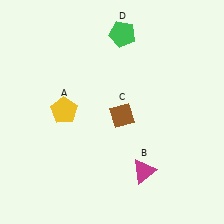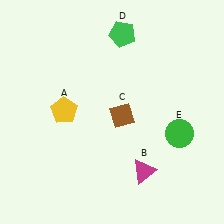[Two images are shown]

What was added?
A green circle (E) was added in Image 2.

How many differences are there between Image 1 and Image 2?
There is 1 difference between the two images.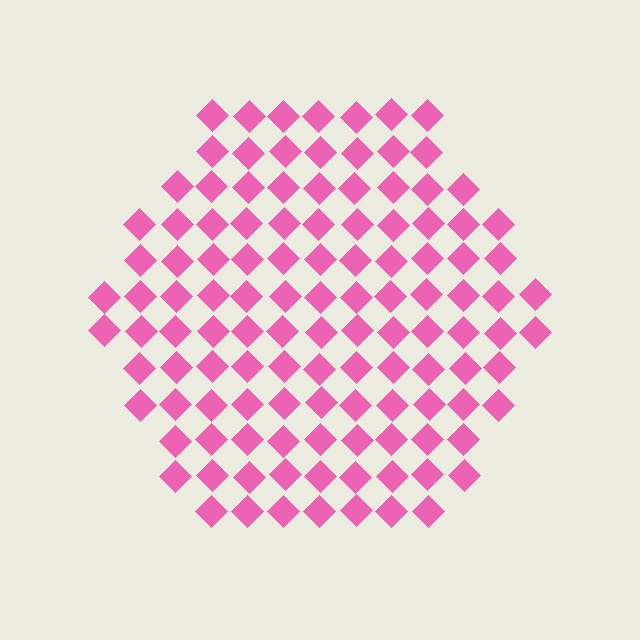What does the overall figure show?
The overall figure shows a hexagon.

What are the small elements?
The small elements are diamonds.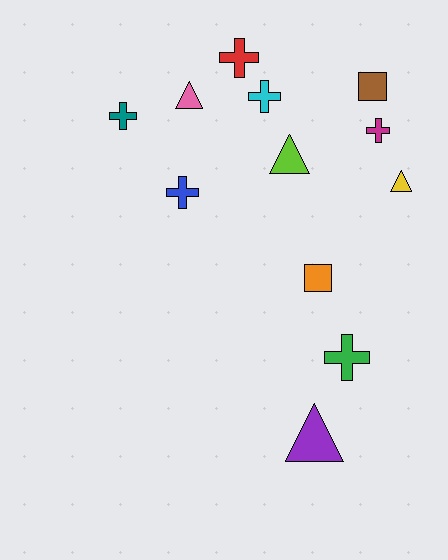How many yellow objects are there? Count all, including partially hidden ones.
There is 1 yellow object.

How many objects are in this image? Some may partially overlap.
There are 12 objects.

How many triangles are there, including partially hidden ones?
There are 4 triangles.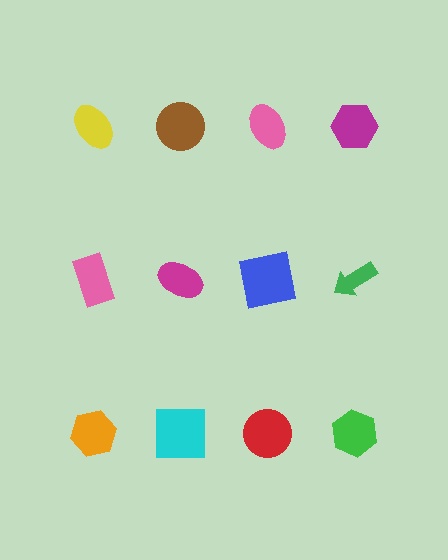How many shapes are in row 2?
4 shapes.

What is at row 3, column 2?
A cyan square.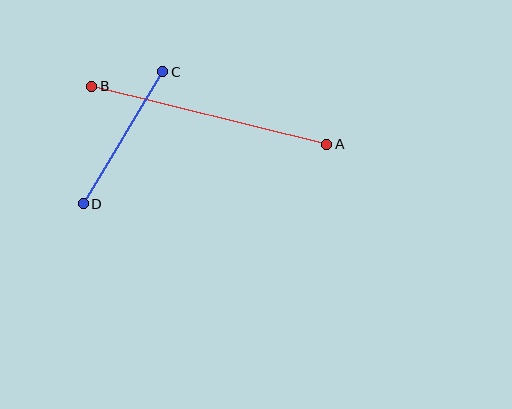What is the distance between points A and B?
The distance is approximately 242 pixels.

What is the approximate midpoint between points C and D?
The midpoint is at approximately (123, 138) pixels.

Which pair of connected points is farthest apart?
Points A and B are farthest apart.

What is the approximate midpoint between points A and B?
The midpoint is at approximately (209, 115) pixels.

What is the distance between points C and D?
The distance is approximately 154 pixels.